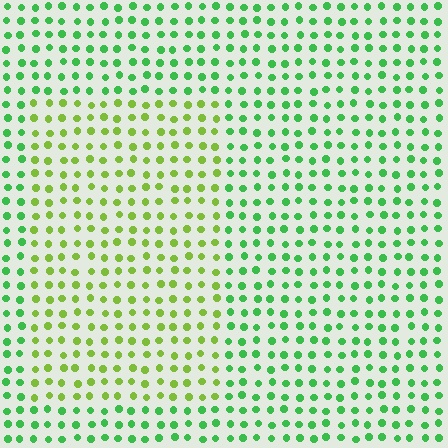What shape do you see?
I see a rectangle.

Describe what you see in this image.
The image is filled with small green elements in a uniform arrangement. A rectangle-shaped region is visible where the elements are tinted to a slightly different hue, forming a subtle color boundary.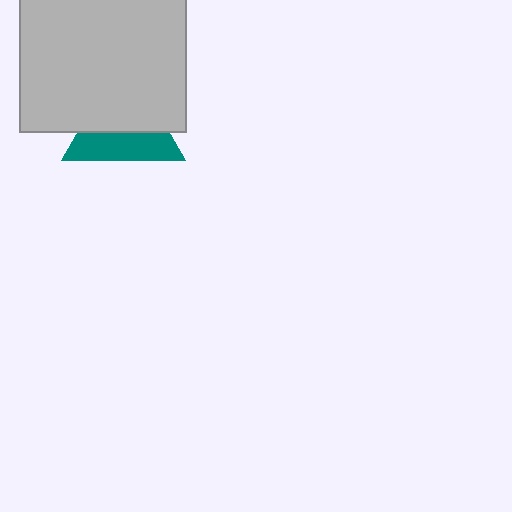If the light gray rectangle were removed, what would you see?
You would see the complete teal triangle.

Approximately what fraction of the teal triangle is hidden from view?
Roughly 55% of the teal triangle is hidden behind the light gray rectangle.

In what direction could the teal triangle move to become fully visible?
The teal triangle could move down. That would shift it out from behind the light gray rectangle entirely.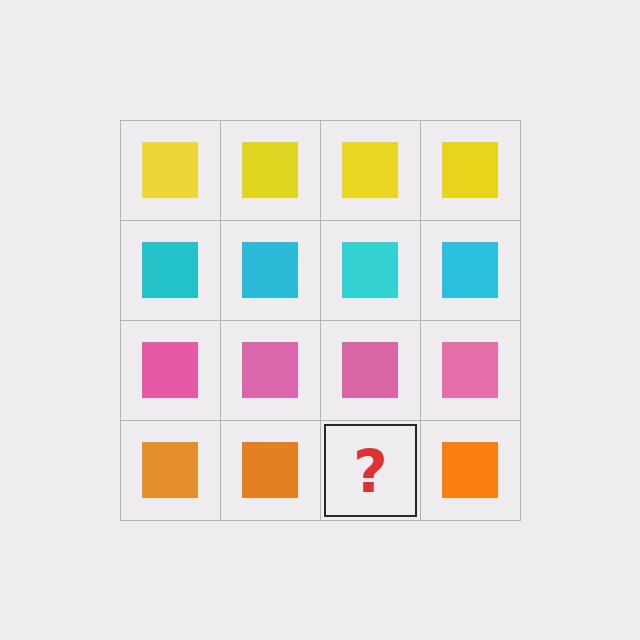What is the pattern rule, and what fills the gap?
The rule is that each row has a consistent color. The gap should be filled with an orange square.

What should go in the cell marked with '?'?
The missing cell should contain an orange square.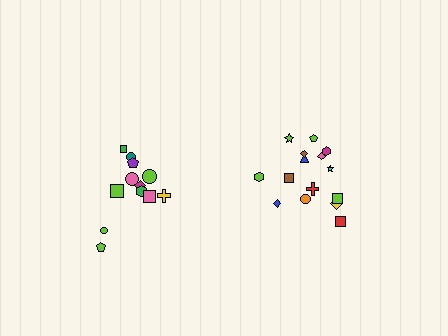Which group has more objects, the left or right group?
The right group.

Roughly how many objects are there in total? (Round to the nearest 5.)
Roughly 25 objects in total.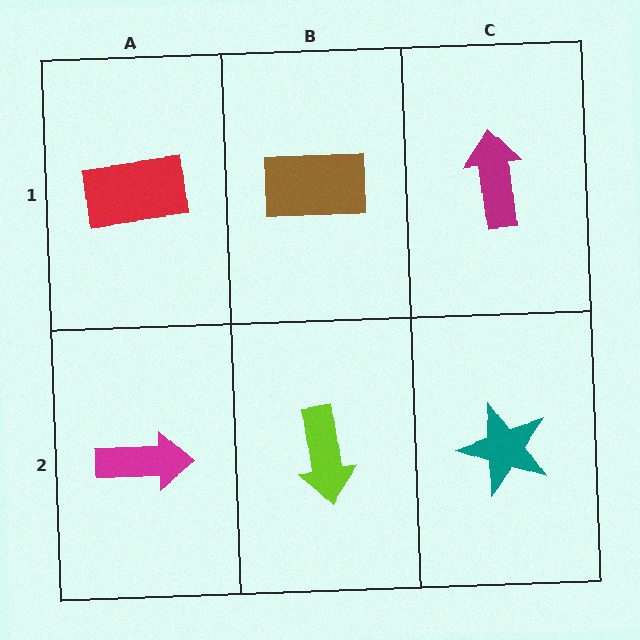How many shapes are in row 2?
3 shapes.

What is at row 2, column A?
A magenta arrow.